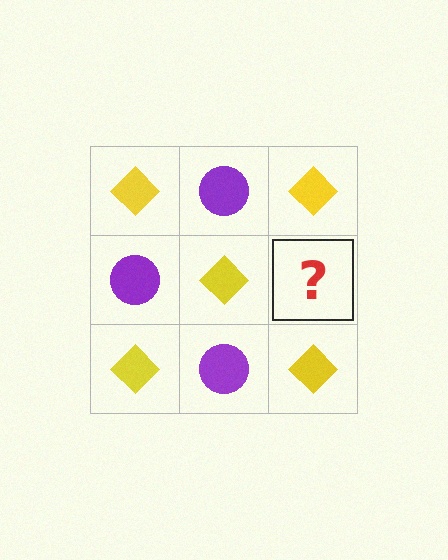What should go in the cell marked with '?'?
The missing cell should contain a purple circle.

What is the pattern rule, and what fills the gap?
The rule is that it alternates yellow diamond and purple circle in a checkerboard pattern. The gap should be filled with a purple circle.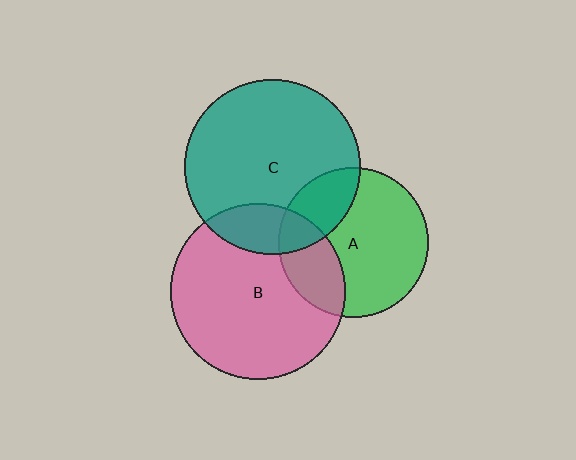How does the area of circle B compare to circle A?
Approximately 1.4 times.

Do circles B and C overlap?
Yes.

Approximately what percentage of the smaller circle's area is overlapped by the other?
Approximately 15%.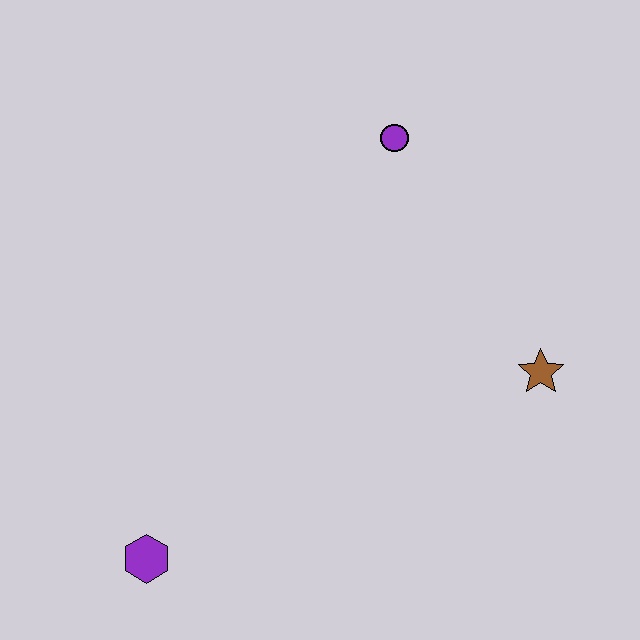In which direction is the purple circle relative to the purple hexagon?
The purple circle is above the purple hexagon.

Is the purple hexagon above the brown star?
No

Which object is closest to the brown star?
The purple circle is closest to the brown star.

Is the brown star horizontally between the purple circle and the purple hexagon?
No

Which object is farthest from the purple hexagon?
The purple circle is farthest from the purple hexagon.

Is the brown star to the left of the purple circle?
No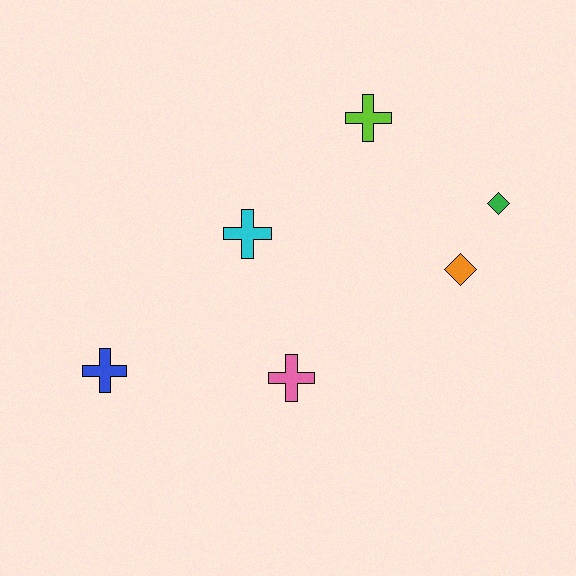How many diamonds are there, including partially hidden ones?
There are 2 diamonds.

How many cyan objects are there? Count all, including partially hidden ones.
There is 1 cyan object.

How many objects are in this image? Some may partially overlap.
There are 6 objects.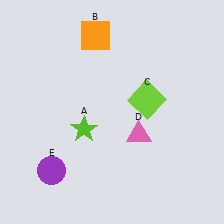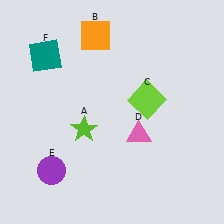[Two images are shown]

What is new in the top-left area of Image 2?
A teal square (F) was added in the top-left area of Image 2.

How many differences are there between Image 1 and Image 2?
There is 1 difference between the two images.